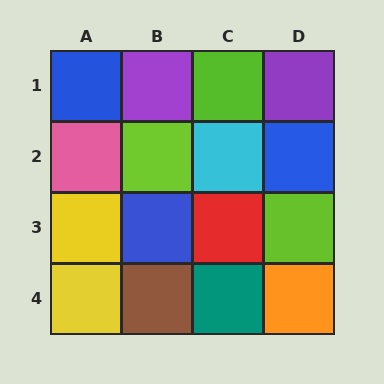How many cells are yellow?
2 cells are yellow.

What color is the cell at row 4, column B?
Brown.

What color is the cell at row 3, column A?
Yellow.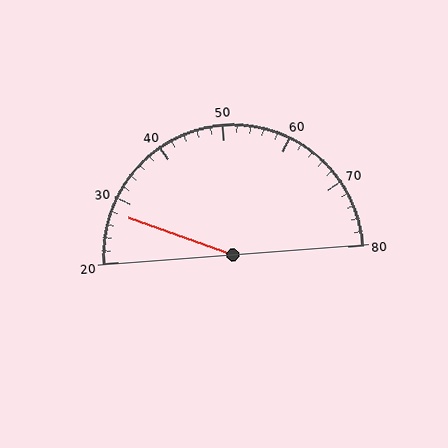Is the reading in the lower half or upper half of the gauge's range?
The reading is in the lower half of the range (20 to 80).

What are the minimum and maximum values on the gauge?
The gauge ranges from 20 to 80.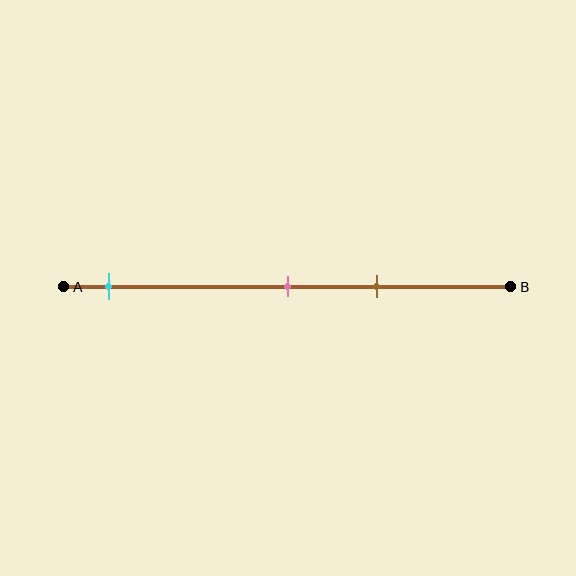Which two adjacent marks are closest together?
The pink and brown marks are the closest adjacent pair.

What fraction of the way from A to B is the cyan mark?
The cyan mark is approximately 10% (0.1) of the way from A to B.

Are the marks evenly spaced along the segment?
No, the marks are not evenly spaced.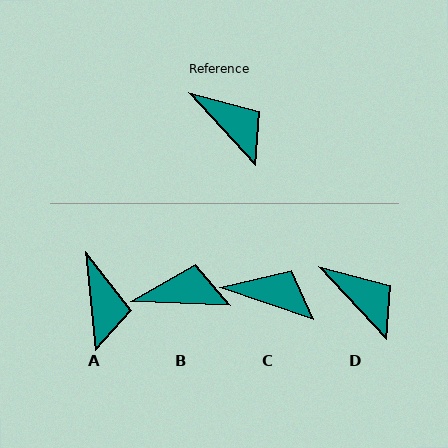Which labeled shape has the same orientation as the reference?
D.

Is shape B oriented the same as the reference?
No, it is off by about 45 degrees.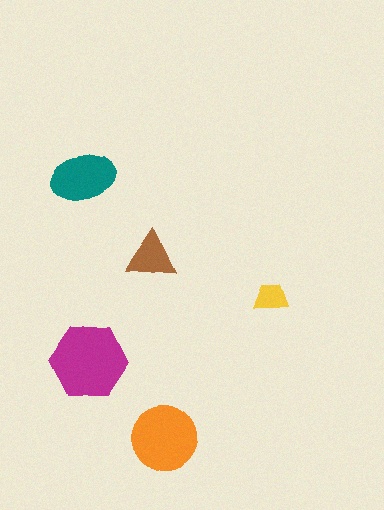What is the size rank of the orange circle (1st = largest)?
2nd.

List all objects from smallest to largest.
The yellow trapezoid, the brown triangle, the teal ellipse, the orange circle, the magenta hexagon.